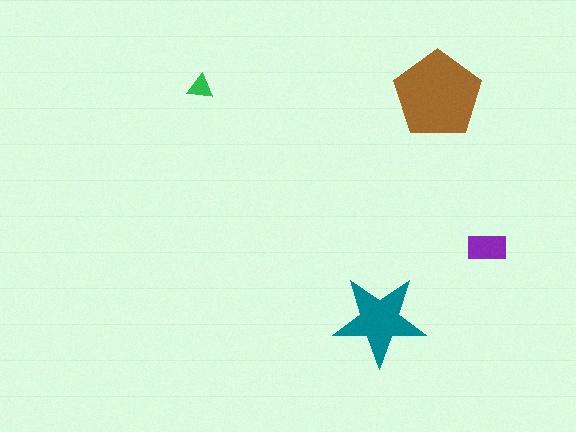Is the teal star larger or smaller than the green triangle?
Larger.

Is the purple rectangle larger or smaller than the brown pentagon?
Smaller.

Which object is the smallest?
The green triangle.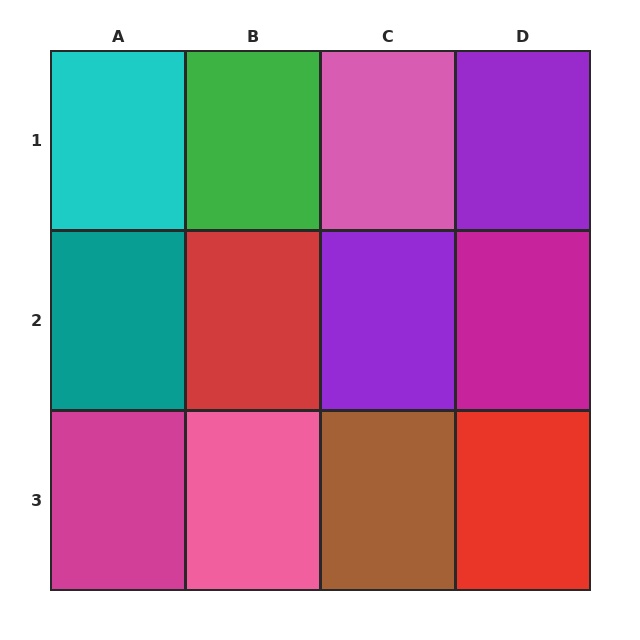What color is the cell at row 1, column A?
Cyan.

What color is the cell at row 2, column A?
Teal.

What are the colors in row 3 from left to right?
Magenta, pink, brown, red.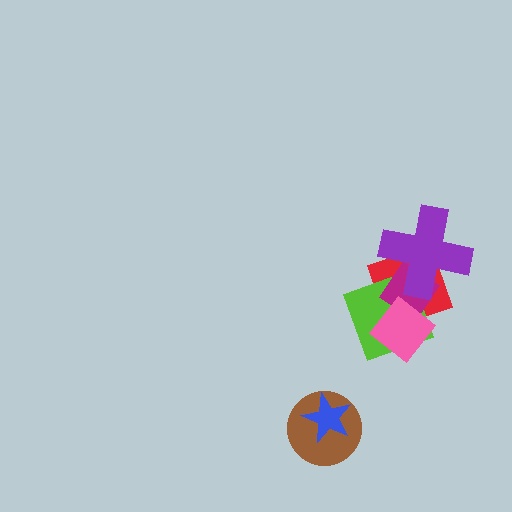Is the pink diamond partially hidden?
No, no other shape covers it.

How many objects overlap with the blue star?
1 object overlaps with the blue star.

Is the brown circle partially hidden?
Yes, it is partially covered by another shape.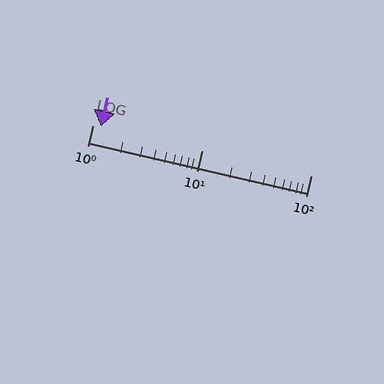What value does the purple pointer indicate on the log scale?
The pointer indicates approximately 1.2.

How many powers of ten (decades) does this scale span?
The scale spans 2 decades, from 1 to 100.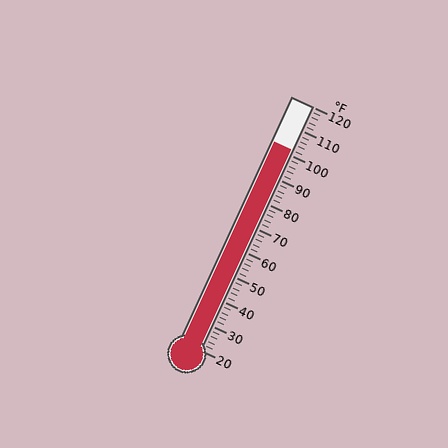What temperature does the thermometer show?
The thermometer shows approximately 102°F.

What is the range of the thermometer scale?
The thermometer scale ranges from 20°F to 120°F.